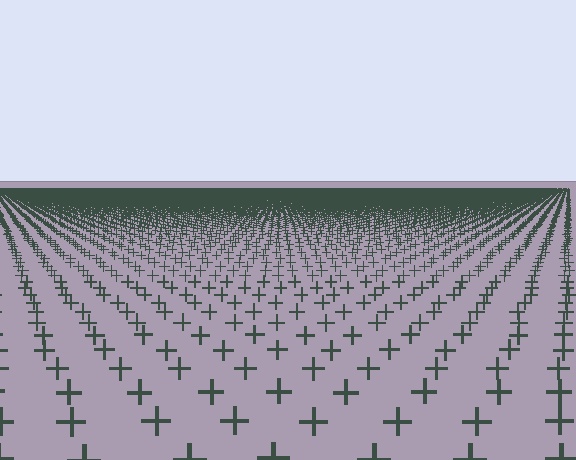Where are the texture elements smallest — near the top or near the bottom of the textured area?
Near the top.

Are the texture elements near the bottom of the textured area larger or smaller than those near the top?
Larger. Near the bottom, elements are closer to the viewer and appear at a bigger on-screen size.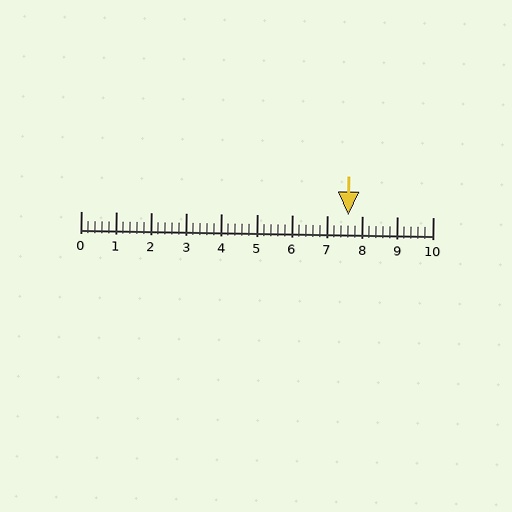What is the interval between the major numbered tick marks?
The major tick marks are spaced 1 units apart.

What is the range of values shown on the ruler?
The ruler shows values from 0 to 10.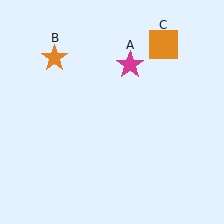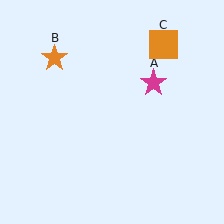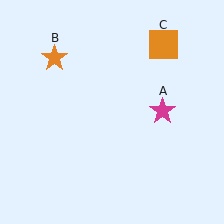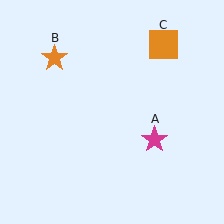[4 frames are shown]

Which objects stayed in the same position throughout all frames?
Orange star (object B) and orange square (object C) remained stationary.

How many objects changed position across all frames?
1 object changed position: magenta star (object A).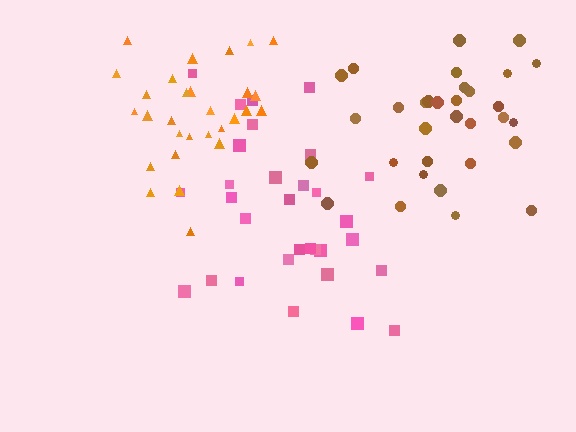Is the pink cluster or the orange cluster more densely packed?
Pink.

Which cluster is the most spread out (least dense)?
Orange.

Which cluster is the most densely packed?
Pink.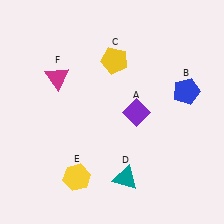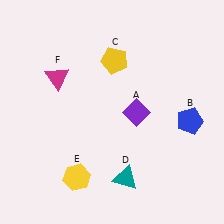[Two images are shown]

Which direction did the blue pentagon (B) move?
The blue pentagon (B) moved down.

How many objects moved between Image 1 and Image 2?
1 object moved between the two images.